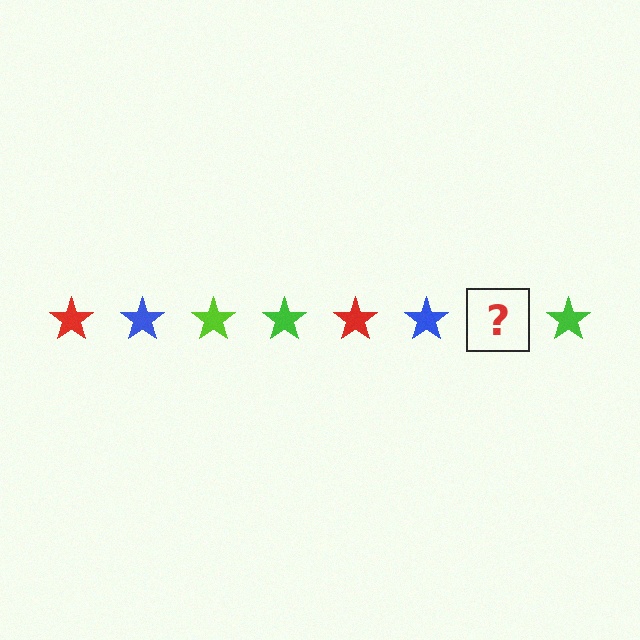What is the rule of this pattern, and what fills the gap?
The rule is that the pattern cycles through red, blue, lime, green stars. The gap should be filled with a lime star.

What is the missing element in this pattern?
The missing element is a lime star.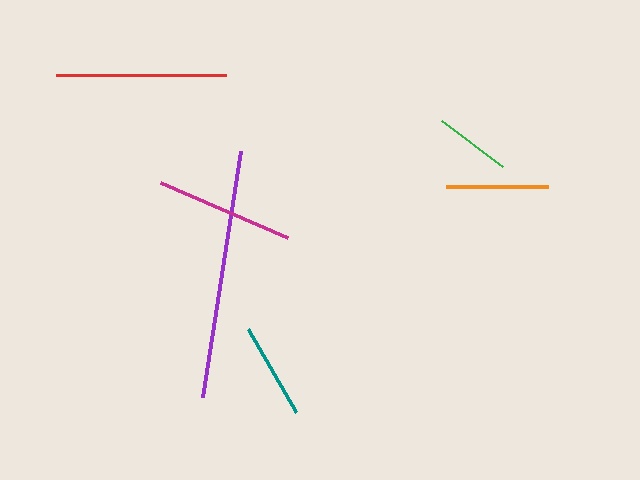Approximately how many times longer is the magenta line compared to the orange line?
The magenta line is approximately 1.4 times the length of the orange line.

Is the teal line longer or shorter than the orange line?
The orange line is longer than the teal line.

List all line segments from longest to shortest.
From longest to shortest: purple, red, magenta, orange, teal, green.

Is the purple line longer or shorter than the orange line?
The purple line is longer than the orange line.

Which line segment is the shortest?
The green line is the shortest at approximately 75 pixels.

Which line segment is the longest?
The purple line is the longest at approximately 249 pixels.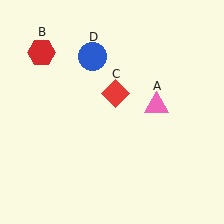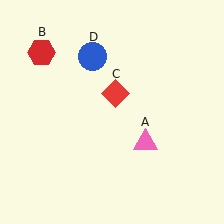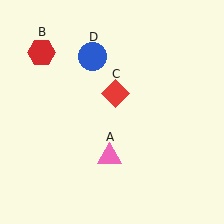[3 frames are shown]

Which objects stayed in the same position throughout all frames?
Red hexagon (object B) and red diamond (object C) and blue circle (object D) remained stationary.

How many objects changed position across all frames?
1 object changed position: pink triangle (object A).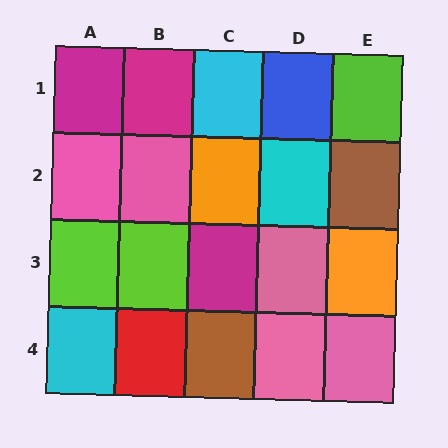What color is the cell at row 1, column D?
Blue.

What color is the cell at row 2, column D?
Cyan.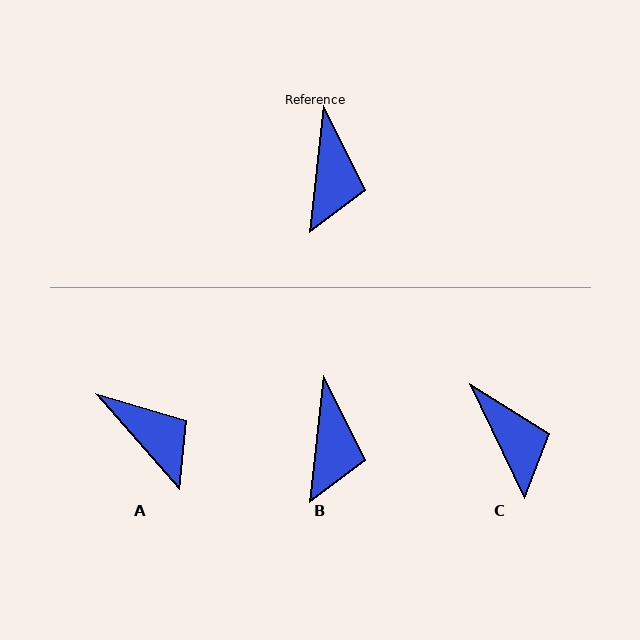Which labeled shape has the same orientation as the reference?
B.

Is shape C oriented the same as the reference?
No, it is off by about 32 degrees.